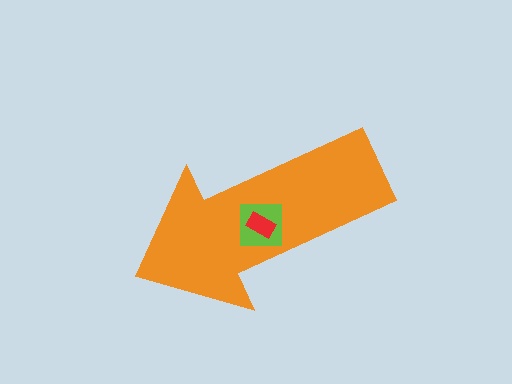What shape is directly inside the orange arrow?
The lime square.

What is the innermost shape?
The red rectangle.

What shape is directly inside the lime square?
The red rectangle.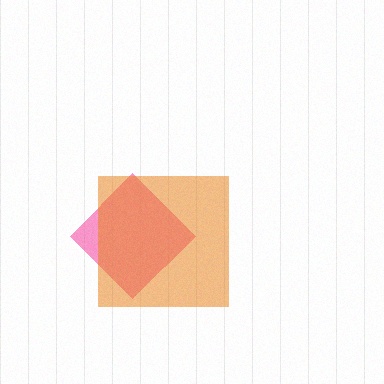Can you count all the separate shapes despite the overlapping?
Yes, there are 2 separate shapes.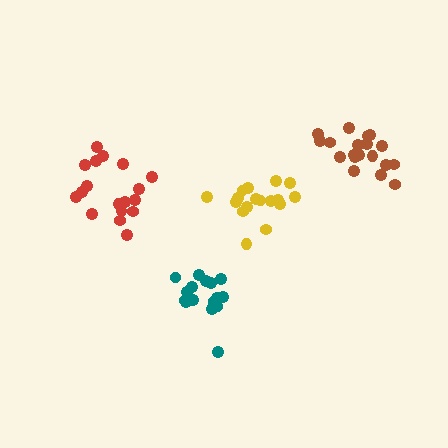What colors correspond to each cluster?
The clusters are colored: yellow, red, teal, brown.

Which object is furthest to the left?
The red cluster is leftmost.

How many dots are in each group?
Group 1: 17 dots, Group 2: 18 dots, Group 3: 18 dots, Group 4: 19 dots (72 total).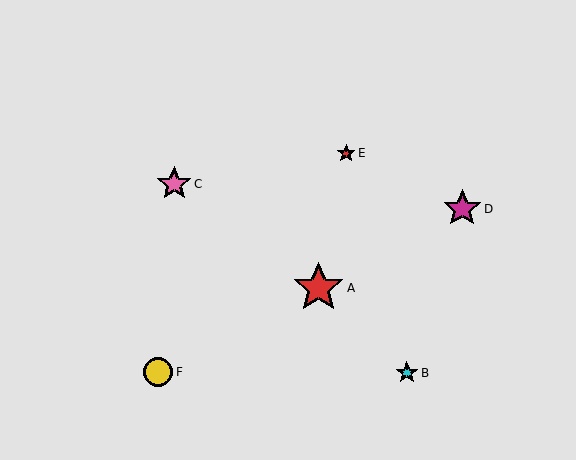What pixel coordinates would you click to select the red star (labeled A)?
Click at (318, 288) to select the red star A.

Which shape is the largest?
The red star (labeled A) is the largest.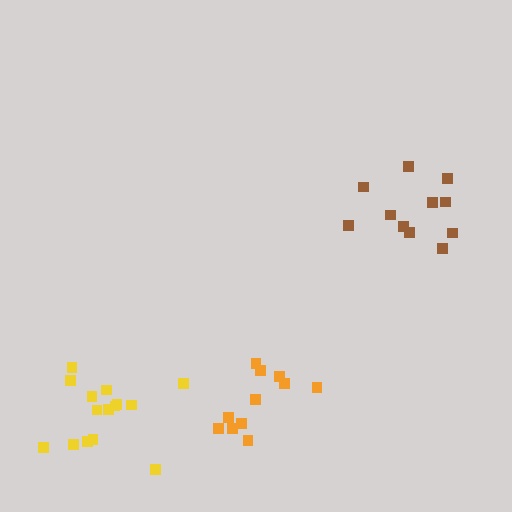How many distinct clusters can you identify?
There are 3 distinct clusters.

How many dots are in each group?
Group 1: 11 dots, Group 2: 15 dots, Group 3: 11 dots (37 total).